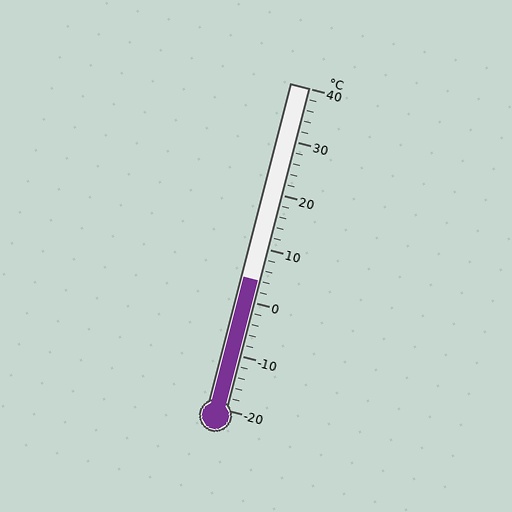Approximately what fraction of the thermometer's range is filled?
The thermometer is filled to approximately 40% of its range.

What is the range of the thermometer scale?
The thermometer scale ranges from -20°C to 40°C.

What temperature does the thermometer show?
The thermometer shows approximately 4°C.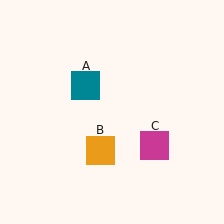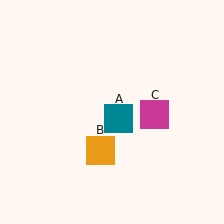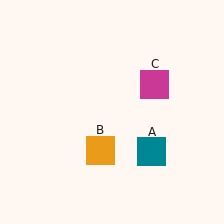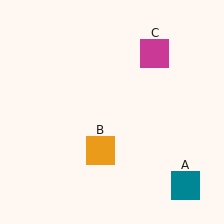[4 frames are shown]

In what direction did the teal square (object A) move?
The teal square (object A) moved down and to the right.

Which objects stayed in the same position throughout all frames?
Orange square (object B) remained stationary.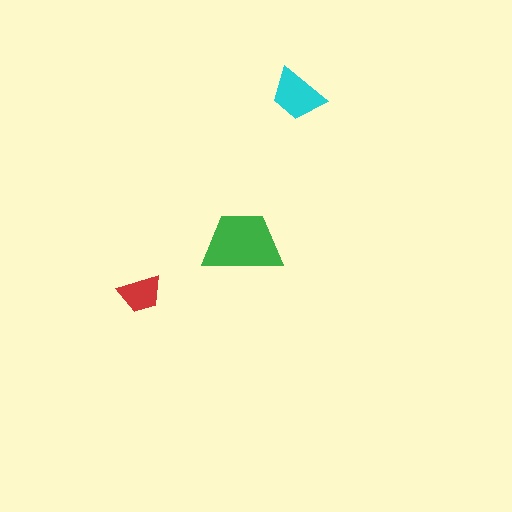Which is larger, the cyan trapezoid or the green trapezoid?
The green one.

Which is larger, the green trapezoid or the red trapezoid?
The green one.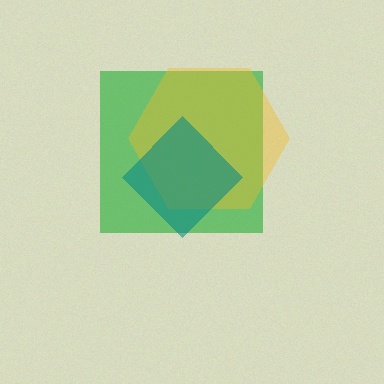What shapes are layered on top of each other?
The layered shapes are: a green square, a yellow hexagon, a teal diamond.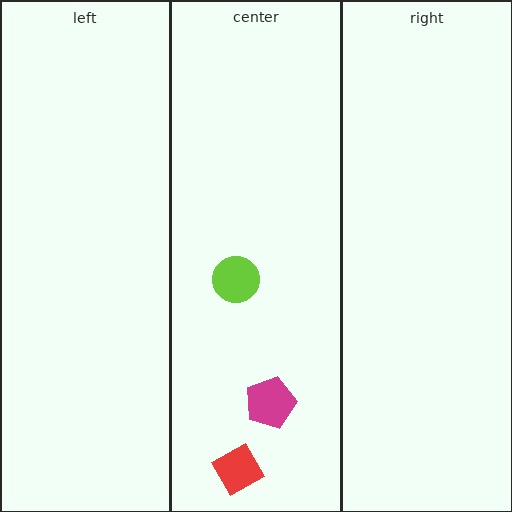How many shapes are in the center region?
3.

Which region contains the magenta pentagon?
The center region.